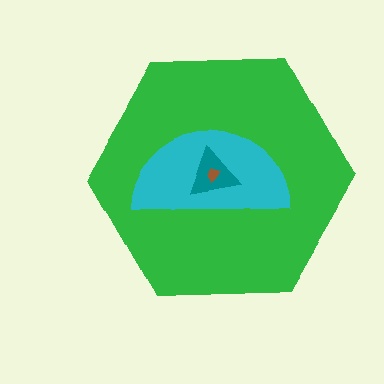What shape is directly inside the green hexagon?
The cyan semicircle.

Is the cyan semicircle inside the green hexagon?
Yes.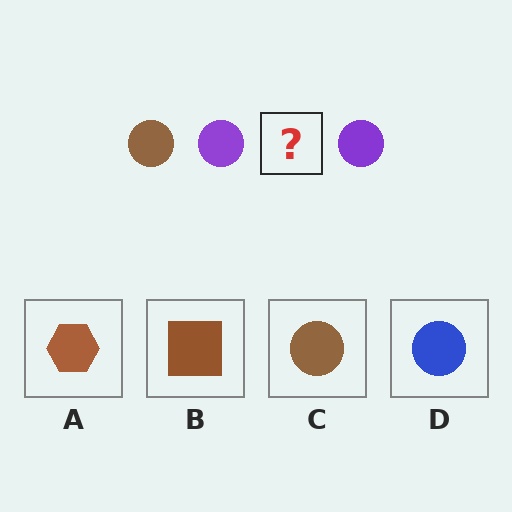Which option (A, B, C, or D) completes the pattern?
C.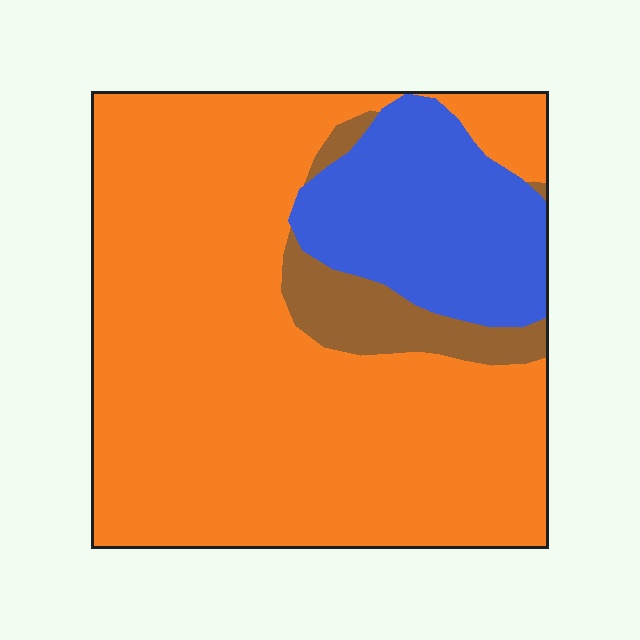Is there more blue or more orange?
Orange.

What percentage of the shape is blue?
Blue takes up between a sixth and a third of the shape.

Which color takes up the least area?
Brown, at roughly 10%.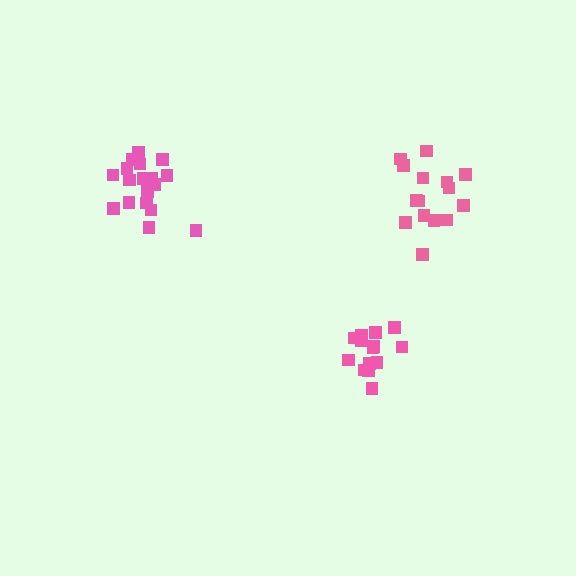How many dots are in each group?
Group 1: 14 dots, Group 2: 18 dots, Group 3: 15 dots (47 total).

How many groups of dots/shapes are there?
There are 3 groups.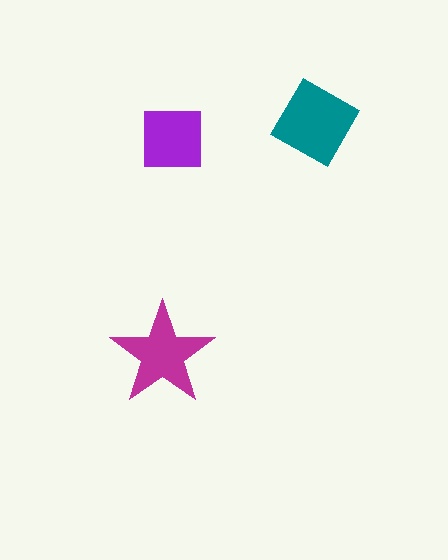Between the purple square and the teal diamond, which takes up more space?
The teal diamond.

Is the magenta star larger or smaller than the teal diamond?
Smaller.